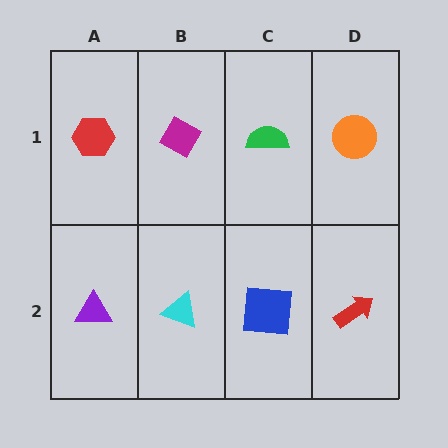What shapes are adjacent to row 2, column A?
A red hexagon (row 1, column A), a cyan triangle (row 2, column B).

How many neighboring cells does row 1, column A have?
2.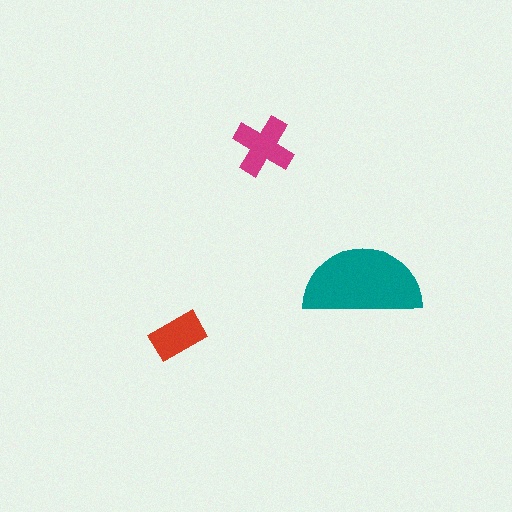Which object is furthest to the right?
The teal semicircle is rightmost.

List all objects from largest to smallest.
The teal semicircle, the magenta cross, the red rectangle.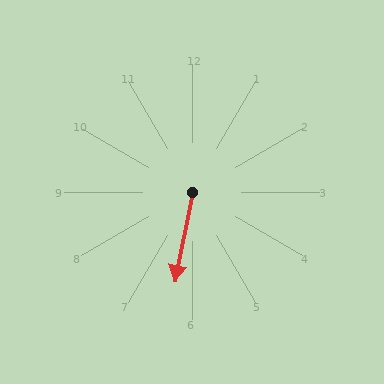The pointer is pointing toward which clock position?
Roughly 6 o'clock.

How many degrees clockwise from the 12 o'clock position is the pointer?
Approximately 191 degrees.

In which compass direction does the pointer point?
South.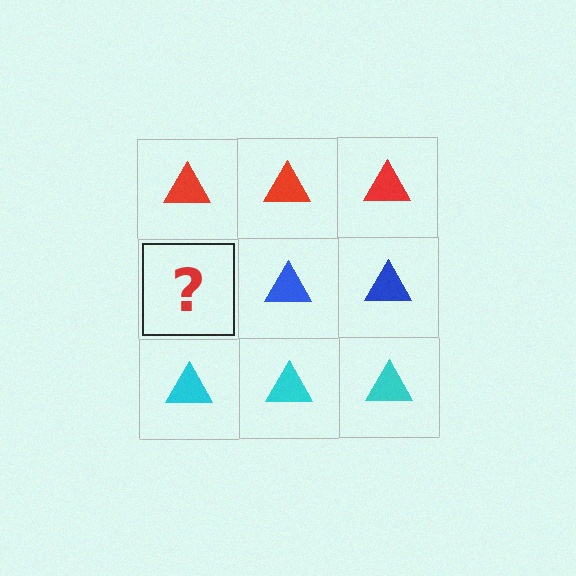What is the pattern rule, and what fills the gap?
The rule is that each row has a consistent color. The gap should be filled with a blue triangle.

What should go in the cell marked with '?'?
The missing cell should contain a blue triangle.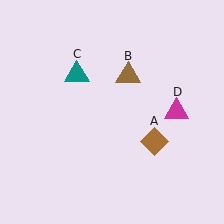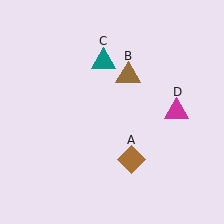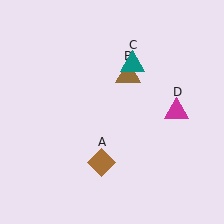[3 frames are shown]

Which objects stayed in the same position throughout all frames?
Brown triangle (object B) and magenta triangle (object D) remained stationary.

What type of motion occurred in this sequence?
The brown diamond (object A), teal triangle (object C) rotated clockwise around the center of the scene.